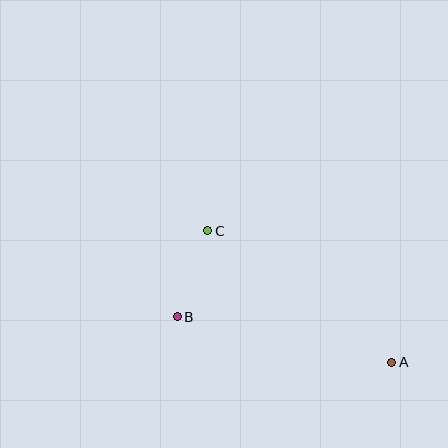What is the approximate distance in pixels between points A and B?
The distance between A and B is approximately 219 pixels.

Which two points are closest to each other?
Points B and C are closest to each other.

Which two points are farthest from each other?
Points A and C are farthest from each other.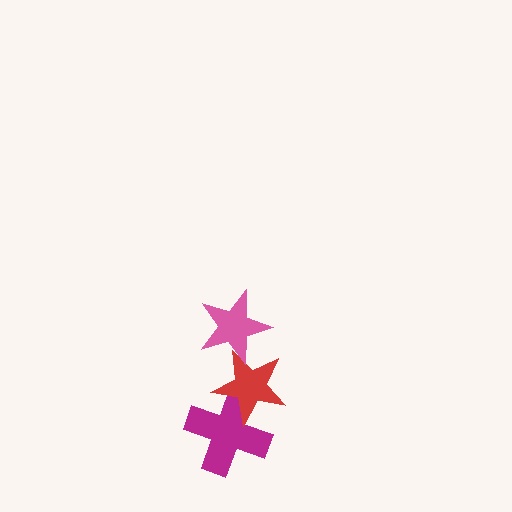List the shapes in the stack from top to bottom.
From top to bottom: the pink star, the red star, the magenta cross.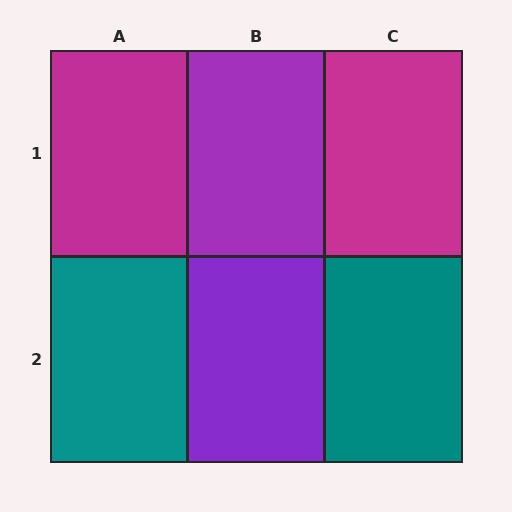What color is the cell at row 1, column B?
Purple.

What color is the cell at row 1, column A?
Magenta.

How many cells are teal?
2 cells are teal.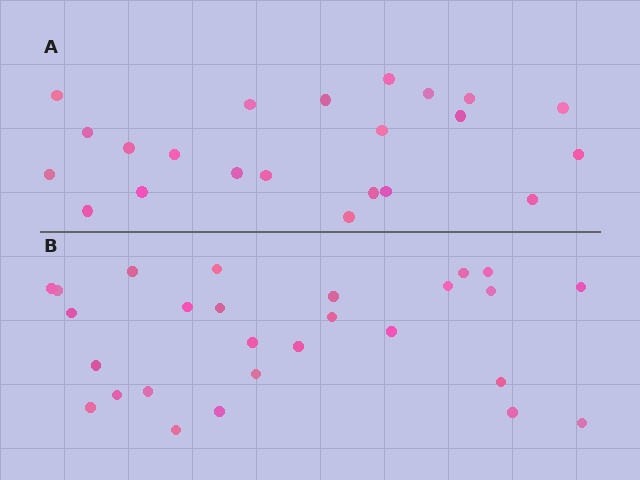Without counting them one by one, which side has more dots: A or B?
Region B (the bottom region) has more dots.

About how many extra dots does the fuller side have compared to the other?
Region B has about 5 more dots than region A.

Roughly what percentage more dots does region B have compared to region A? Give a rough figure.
About 25% more.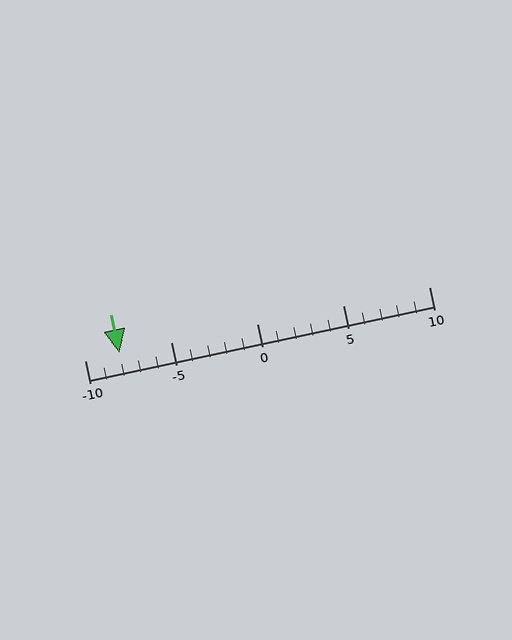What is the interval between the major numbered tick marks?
The major tick marks are spaced 5 units apart.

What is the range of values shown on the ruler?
The ruler shows values from -10 to 10.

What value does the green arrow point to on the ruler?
The green arrow points to approximately -8.